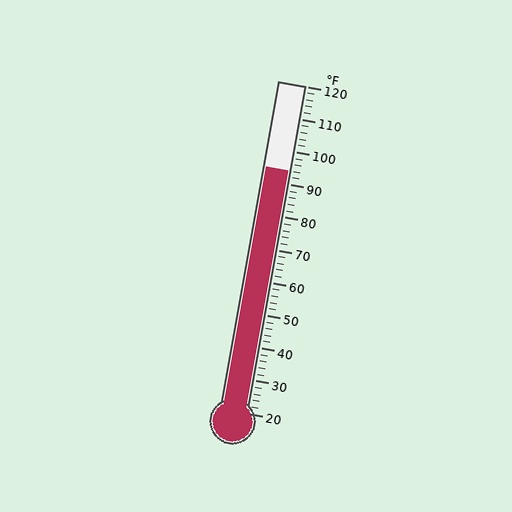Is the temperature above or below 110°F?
The temperature is below 110°F.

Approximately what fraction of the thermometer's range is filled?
The thermometer is filled to approximately 75% of its range.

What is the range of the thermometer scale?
The thermometer scale ranges from 20°F to 120°F.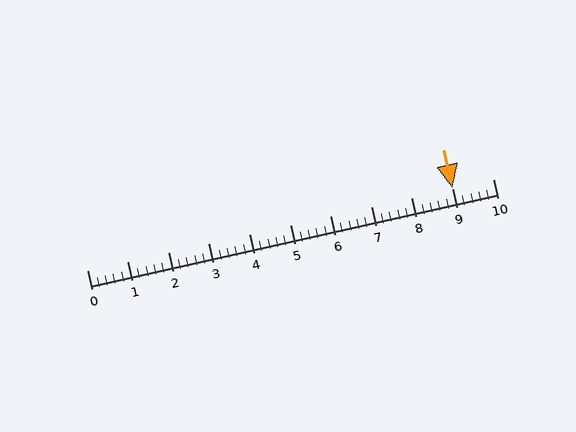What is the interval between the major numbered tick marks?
The major tick marks are spaced 1 units apart.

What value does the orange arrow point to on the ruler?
The orange arrow points to approximately 9.0.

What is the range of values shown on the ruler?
The ruler shows values from 0 to 10.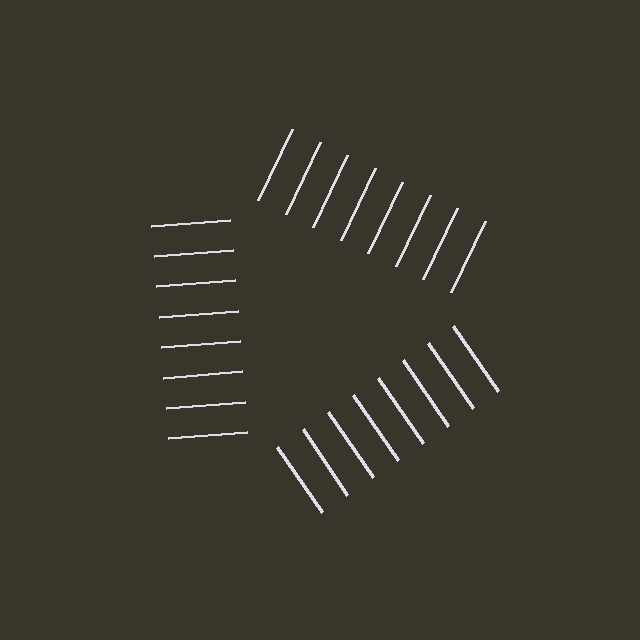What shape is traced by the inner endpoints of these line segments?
An illusory triangle — the line segments terminate on its edges but no continuous stroke is drawn.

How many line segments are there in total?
24 — 8 along each of the 3 edges.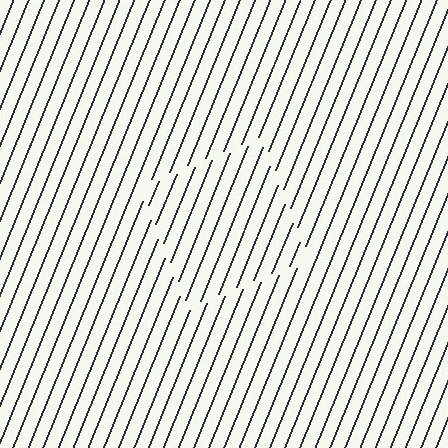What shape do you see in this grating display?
An illusory square. The interior of the shape contains the same grating, shifted by half a period — the contour is defined by the phase discontinuity where line-ends from the inner and outer gratings abut.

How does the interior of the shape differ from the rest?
The interior of the shape contains the same grating, shifted by half a period — the contour is defined by the phase discontinuity where line-ends from the inner and outer gratings abut.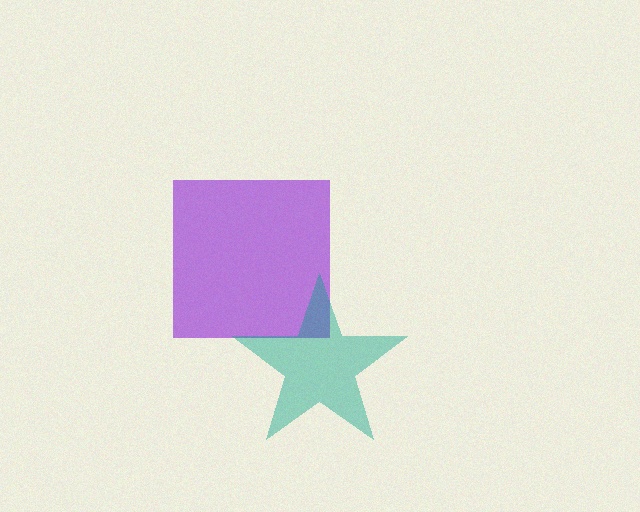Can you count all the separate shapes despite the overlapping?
Yes, there are 2 separate shapes.